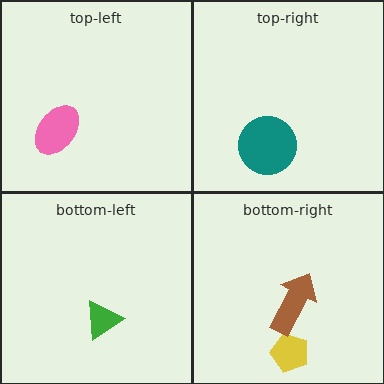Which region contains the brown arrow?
The bottom-right region.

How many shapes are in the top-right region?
1.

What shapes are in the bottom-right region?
The yellow pentagon, the brown arrow.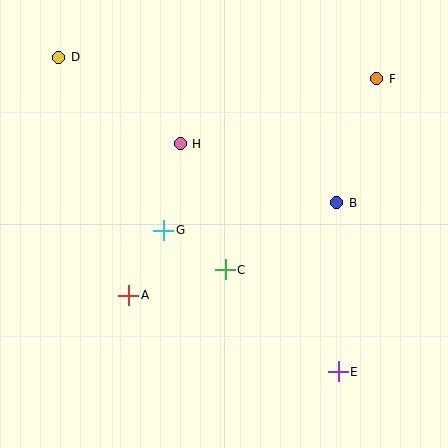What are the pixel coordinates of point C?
Point C is at (225, 270).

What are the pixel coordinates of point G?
Point G is at (164, 230).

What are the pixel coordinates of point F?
Point F is at (377, 79).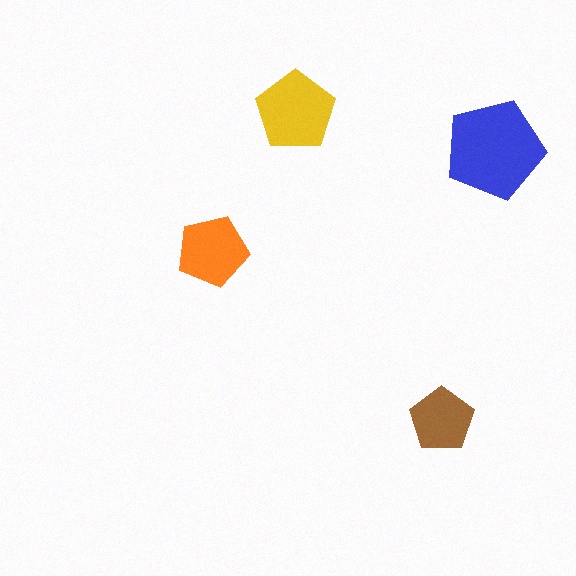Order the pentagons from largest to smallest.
the blue one, the yellow one, the orange one, the brown one.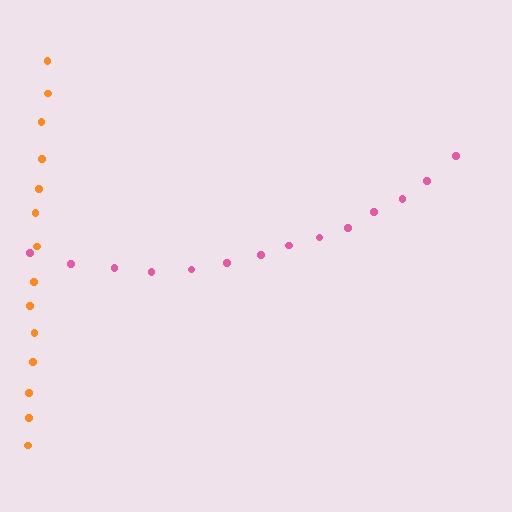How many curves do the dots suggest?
There are 2 distinct paths.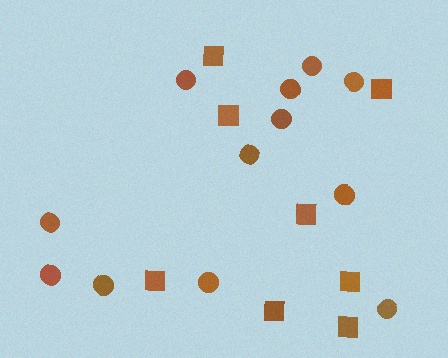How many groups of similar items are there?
There are 2 groups: one group of circles (12) and one group of squares (8).